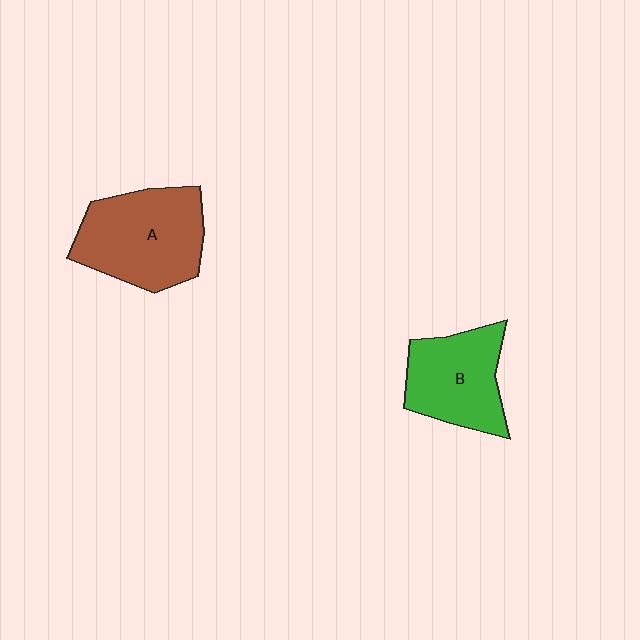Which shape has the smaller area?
Shape B (green).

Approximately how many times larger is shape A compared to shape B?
Approximately 1.3 times.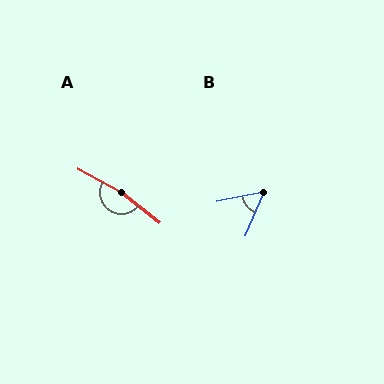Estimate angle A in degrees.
Approximately 170 degrees.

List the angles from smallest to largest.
B (56°), A (170°).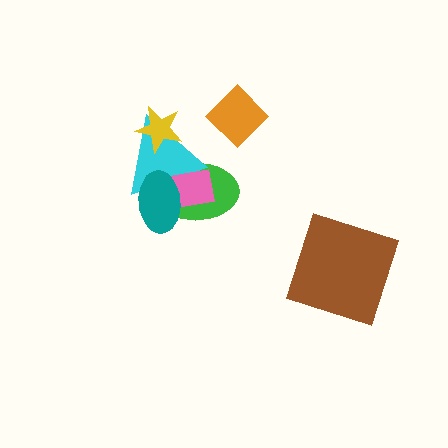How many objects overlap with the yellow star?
1 object overlaps with the yellow star.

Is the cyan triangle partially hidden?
Yes, it is partially covered by another shape.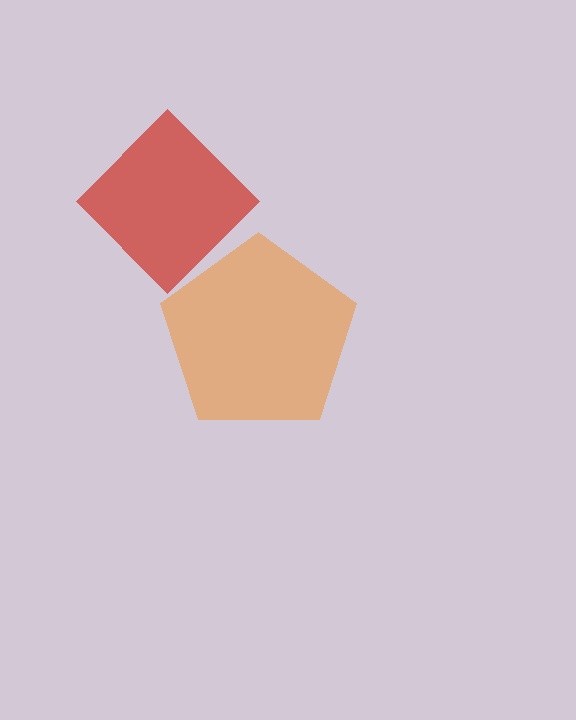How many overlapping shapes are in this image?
There are 2 overlapping shapes in the image.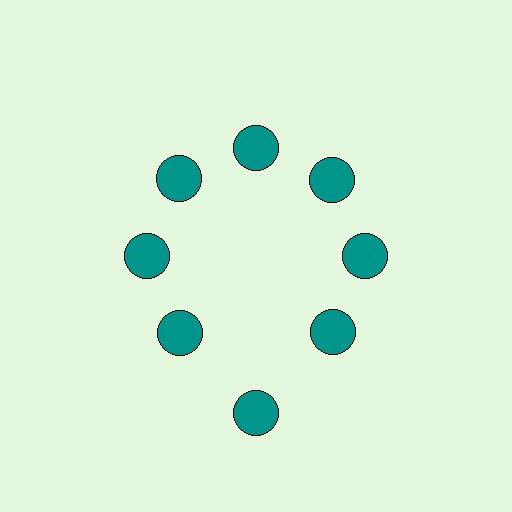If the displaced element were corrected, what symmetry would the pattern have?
It would have 8-fold rotational symmetry — the pattern would map onto itself every 45 degrees.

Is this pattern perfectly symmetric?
No. The 8 teal circles are arranged in a ring, but one element near the 6 o'clock position is pushed outward from the center, breaking the 8-fold rotational symmetry.